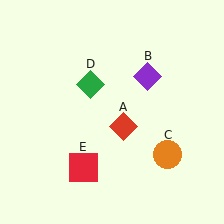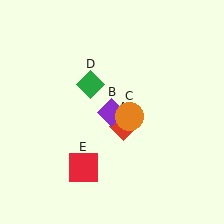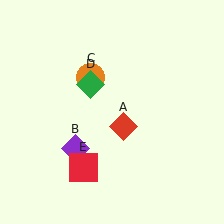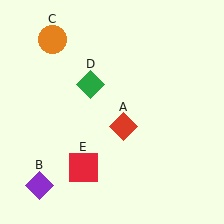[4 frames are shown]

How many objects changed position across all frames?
2 objects changed position: purple diamond (object B), orange circle (object C).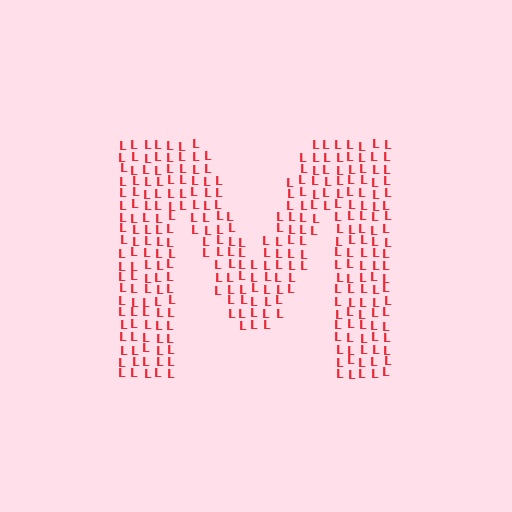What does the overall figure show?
The overall figure shows the letter M.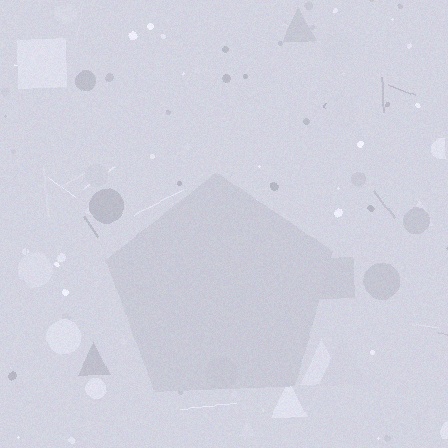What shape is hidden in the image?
A pentagon is hidden in the image.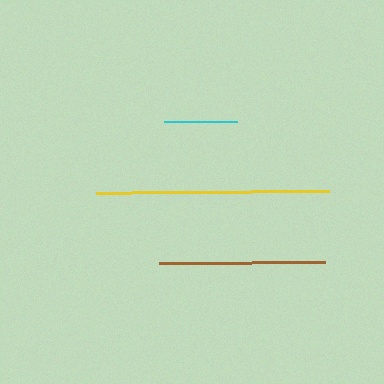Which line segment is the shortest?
The cyan line is the shortest at approximately 73 pixels.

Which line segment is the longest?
The yellow line is the longest at approximately 233 pixels.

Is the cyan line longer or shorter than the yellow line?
The yellow line is longer than the cyan line.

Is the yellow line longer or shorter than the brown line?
The yellow line is longer than the brown line.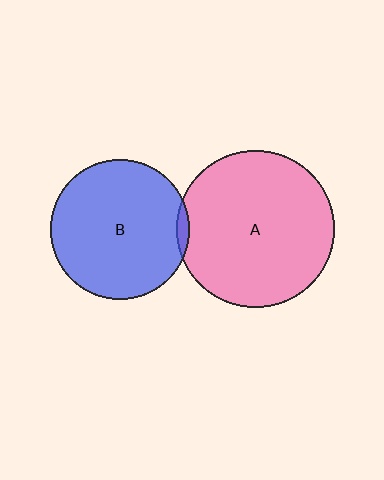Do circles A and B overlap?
Yes.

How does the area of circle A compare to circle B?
Approximately 1.3 times.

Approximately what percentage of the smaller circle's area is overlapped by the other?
Approximately 5%.